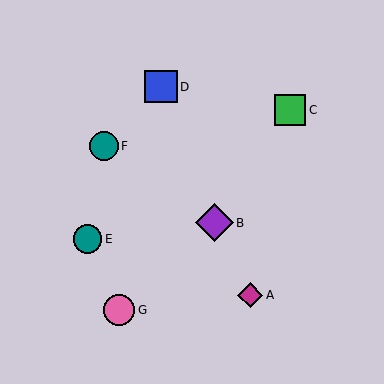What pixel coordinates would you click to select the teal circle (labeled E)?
Click at (87, 239) to select the teal circle E.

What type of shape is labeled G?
Shape G is a pink circle.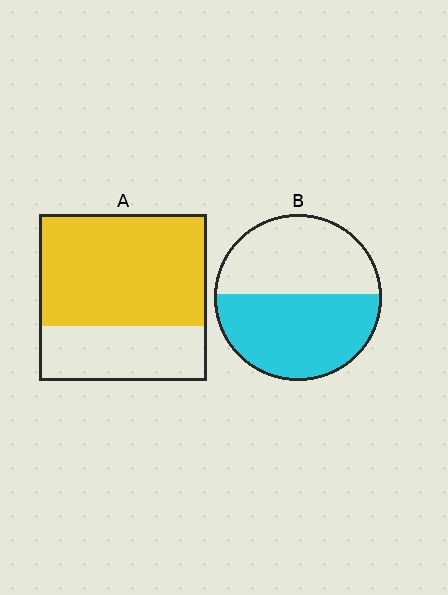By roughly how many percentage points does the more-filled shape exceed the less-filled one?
By roughly 15 percentage points (A over B).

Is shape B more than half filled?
Roughly half.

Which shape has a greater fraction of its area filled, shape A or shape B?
Shape A.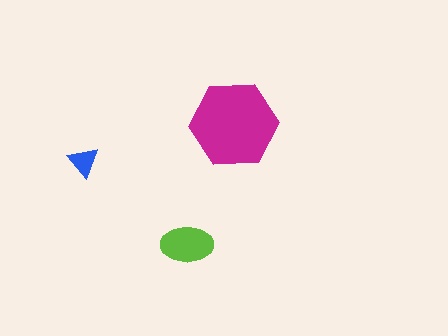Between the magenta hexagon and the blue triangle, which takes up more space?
The magenta hexagon.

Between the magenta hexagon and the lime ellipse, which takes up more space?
The magenta hexagon.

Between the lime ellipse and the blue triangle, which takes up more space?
The lime ellipse.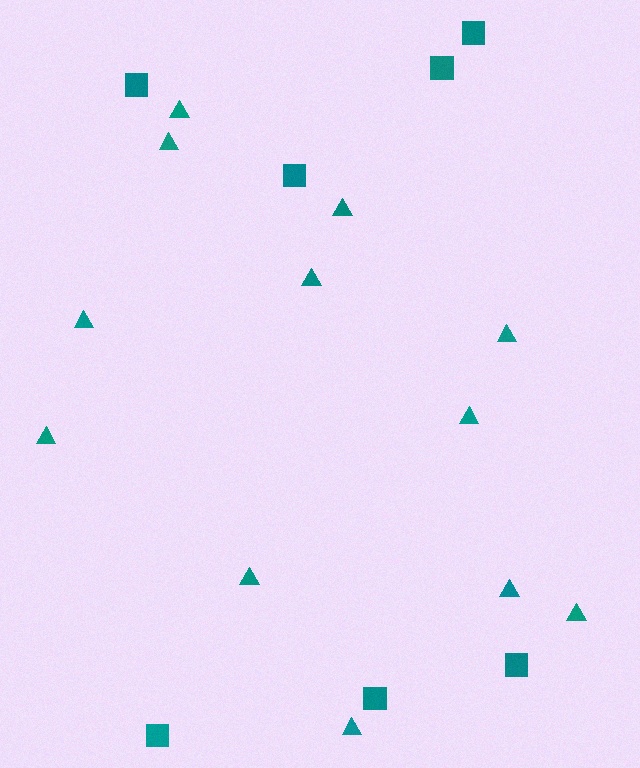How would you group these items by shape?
There are 2 groups: one group of triangles (12) and one group of squares (7).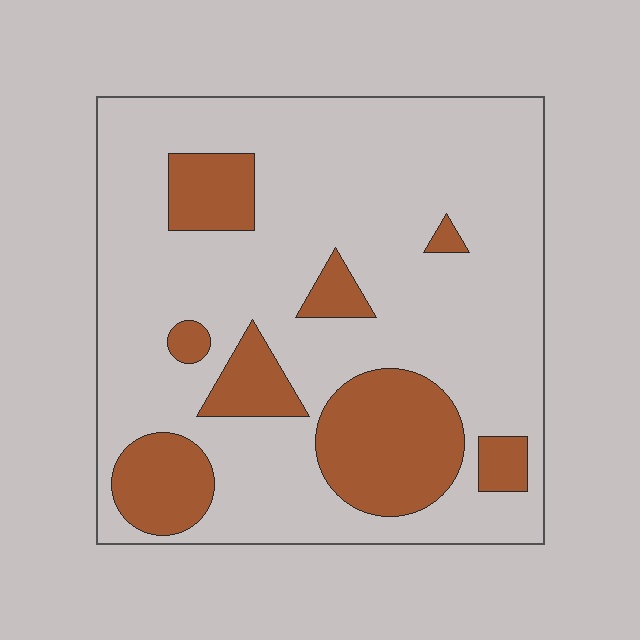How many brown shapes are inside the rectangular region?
8.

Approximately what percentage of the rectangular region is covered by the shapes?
Approximately 25%.